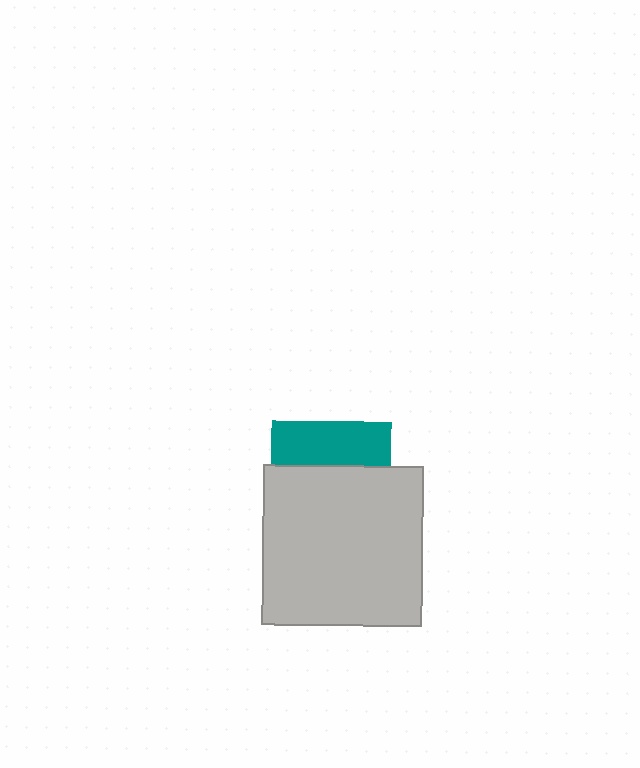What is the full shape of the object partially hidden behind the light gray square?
The partially hidden object is a teal square.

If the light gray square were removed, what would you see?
You would see the complete teal square.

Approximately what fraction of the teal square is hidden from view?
Roughly 63% of the teal square is hidden behind the light gray square.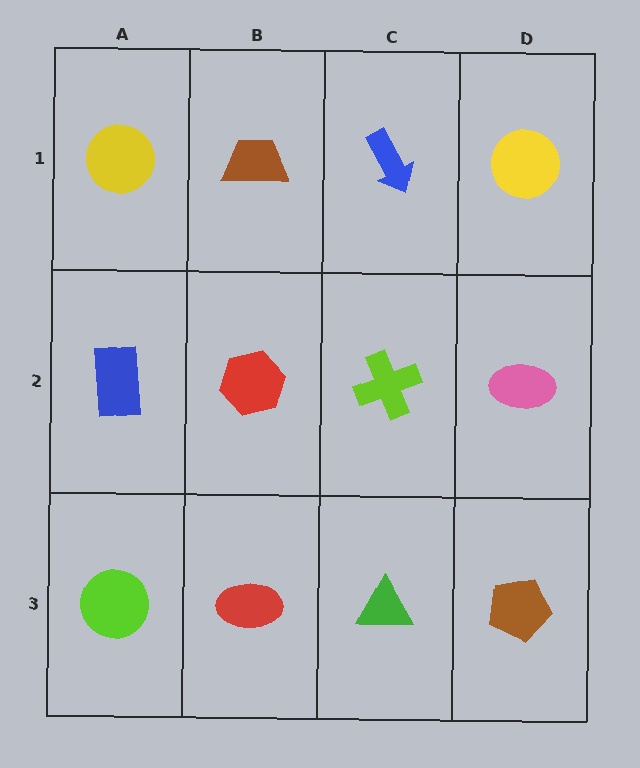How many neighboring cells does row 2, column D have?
3.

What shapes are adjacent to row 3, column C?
A lime cross (row 2, column C), a red ellipse (row 3, column B), a brown pentagon (row 3, column D).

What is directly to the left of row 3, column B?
A lime circle.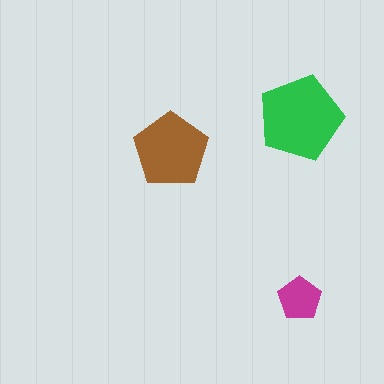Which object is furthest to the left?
The brown pentagon is leftmost.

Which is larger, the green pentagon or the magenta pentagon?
The green one.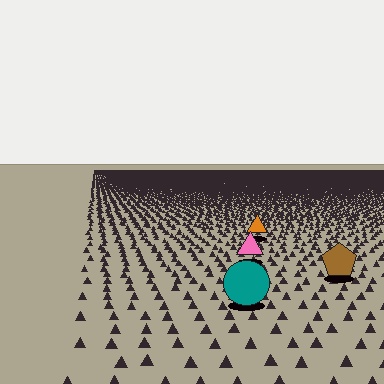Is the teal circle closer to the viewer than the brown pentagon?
Yes. The teal circle is closer — you can tell from the texture gradient: the ground texture is coarser near it.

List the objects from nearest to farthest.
From nearest to farthest: the teal circle, the brown pentagon, the pink triangle, the orange triangle.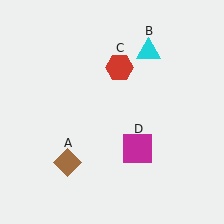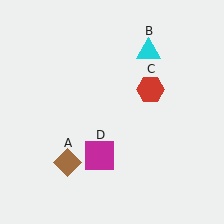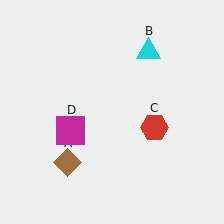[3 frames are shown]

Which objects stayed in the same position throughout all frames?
Brown diamond (object A) and cyan triangle (object B) remained stationary.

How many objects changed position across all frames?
2 objects changed position: red hexagon (object C), magenta square (object D).